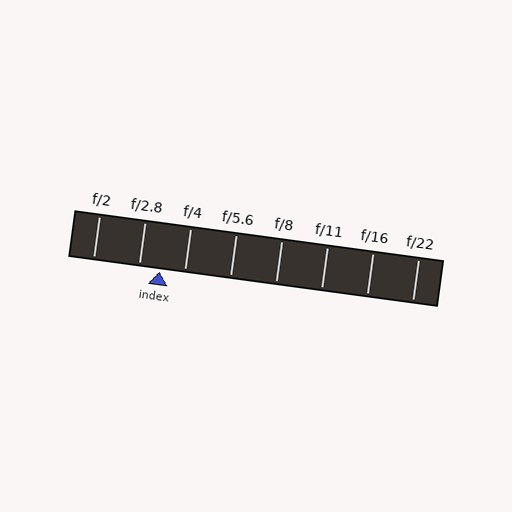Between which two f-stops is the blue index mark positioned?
The index mark is between f/2.8 and f/4.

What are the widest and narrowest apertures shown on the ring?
The widest aperture shown is f/2 and the narrowest is f/22.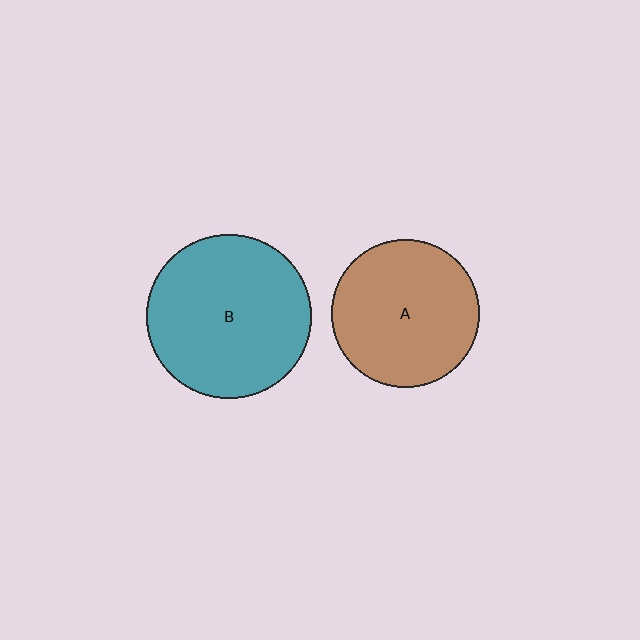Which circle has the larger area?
Circle B (teal).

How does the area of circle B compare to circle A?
Approximately 1.2 times.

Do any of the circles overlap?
No, none of the circles overlap.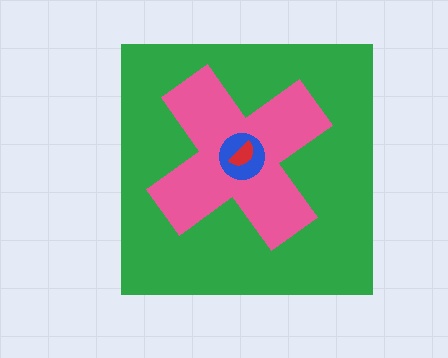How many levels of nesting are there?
4.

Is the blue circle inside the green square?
Yes.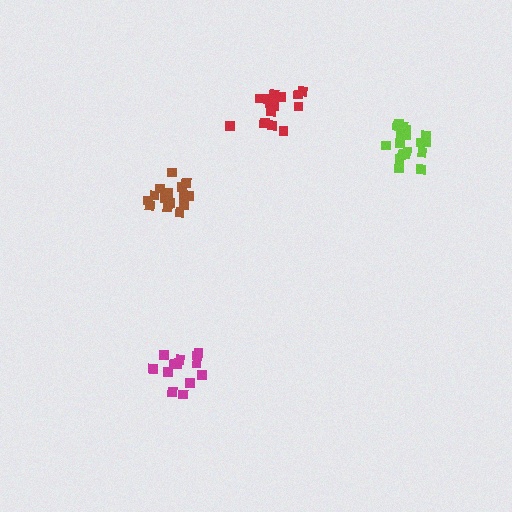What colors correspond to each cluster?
The clusters are colored: lime, brown, magenta, red.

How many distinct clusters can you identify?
There are 4 distinct clusters.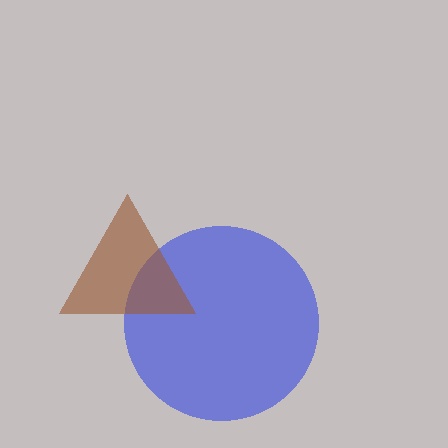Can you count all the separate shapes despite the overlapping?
Yes, there are 2 separate shapes.